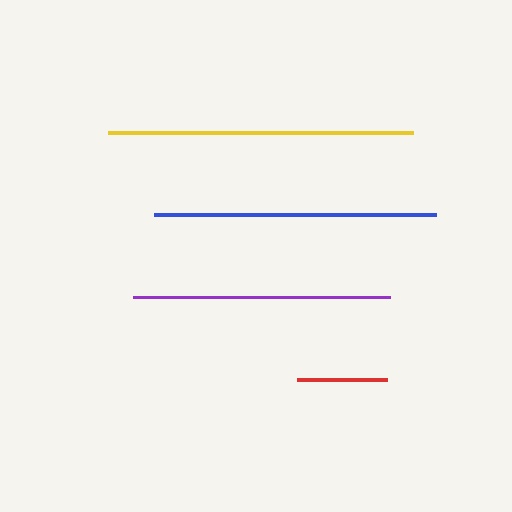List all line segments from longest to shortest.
From longest to shortest: yellow, blue, purple, red.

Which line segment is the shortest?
The red line is the shortest at approximately 90 pixels.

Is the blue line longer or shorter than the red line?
The blue line is longer than the red line.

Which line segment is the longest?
The yellow line is the longest at approximately 305 pixels.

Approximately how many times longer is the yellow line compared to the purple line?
The yellow line is approximately 1.2 times the length of the purple line.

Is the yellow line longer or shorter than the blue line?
The yellow line is longer than the blue line.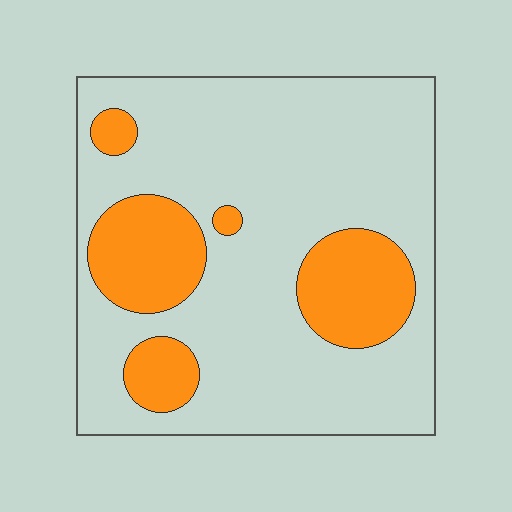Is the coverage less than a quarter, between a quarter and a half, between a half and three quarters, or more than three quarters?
Less than a quarter.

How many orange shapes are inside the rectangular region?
5.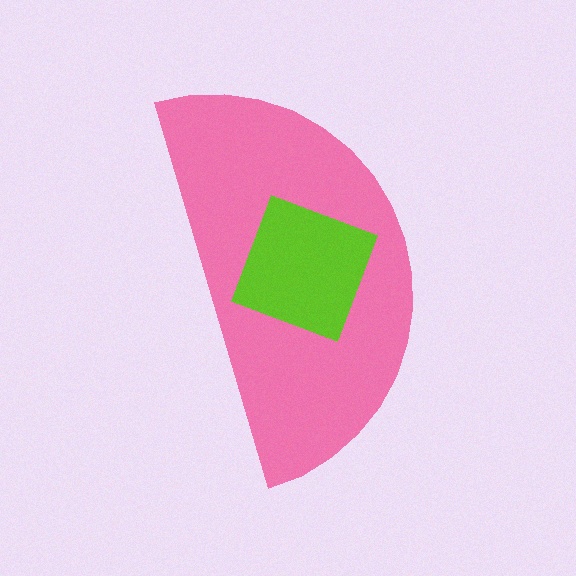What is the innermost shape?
The lime diamond.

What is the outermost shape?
The pink semicircle.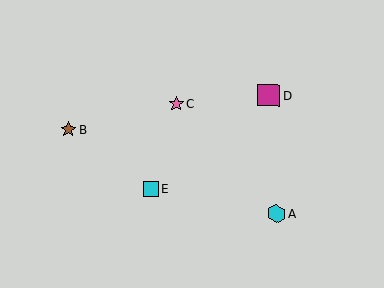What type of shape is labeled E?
Shape E is a cyan square.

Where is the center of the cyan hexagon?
The center of the cyan hexagon is at (276, 214).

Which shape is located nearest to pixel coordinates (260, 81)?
The magenta square (labeled D) at (269, 96) is nearest to that location.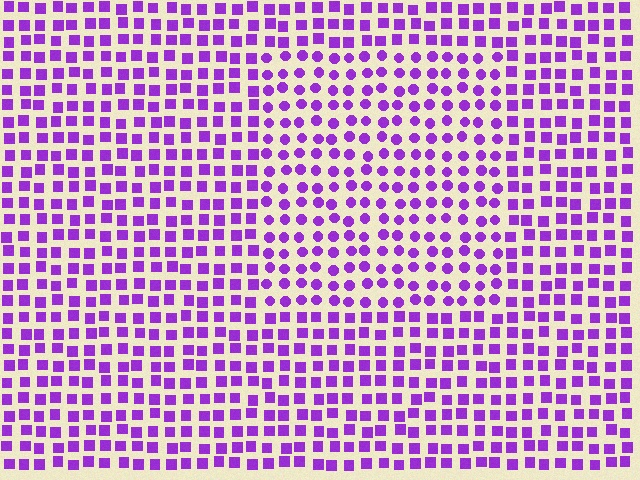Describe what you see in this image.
The image is filled with small purple elements arranged in a uniform grid. A rectangle-shaped region contains circles, while the surrounding area contains squares. The boundary is defined purely by the change in element shape.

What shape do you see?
I see a rectangle.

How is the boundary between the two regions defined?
The boundary is defined by a change in element shape: circles inside vs. squares outside. All elements share the same color and spacing.